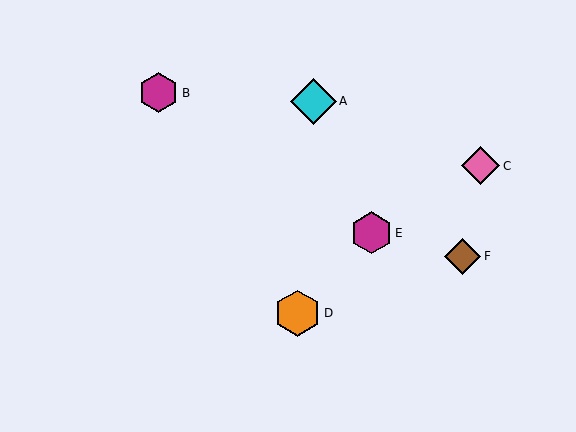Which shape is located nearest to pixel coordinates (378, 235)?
The magenta hexagon (labeled E) at (371, 233) is nearest to that location.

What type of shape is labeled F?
Shape F is a brown diamond.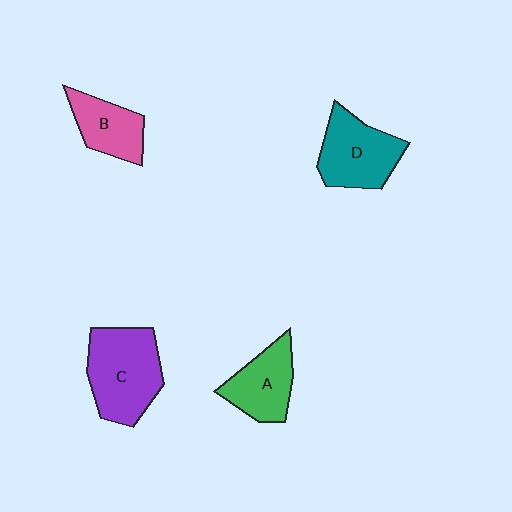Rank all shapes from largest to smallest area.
From largest to smallest: C (purple), D (teal), A (green), B (pink).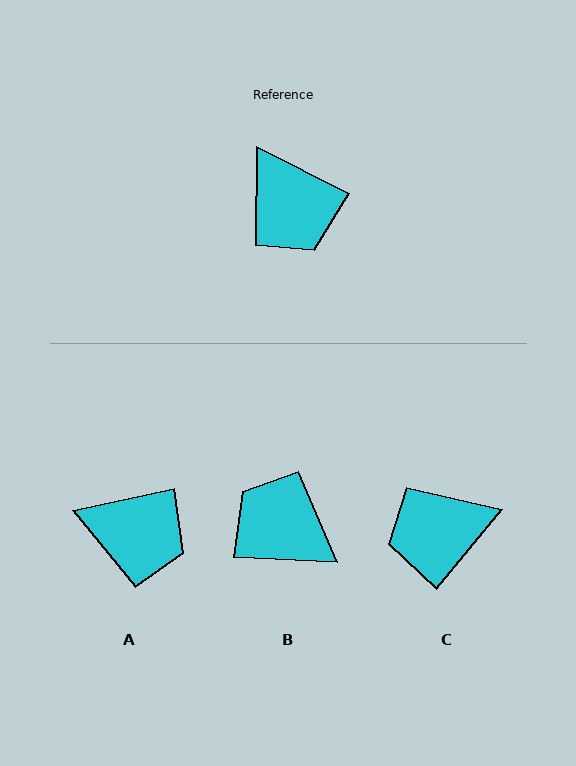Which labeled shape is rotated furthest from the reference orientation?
B, about 156 degrees away.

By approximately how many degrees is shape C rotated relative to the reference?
Approximately 102 degrees clockwise.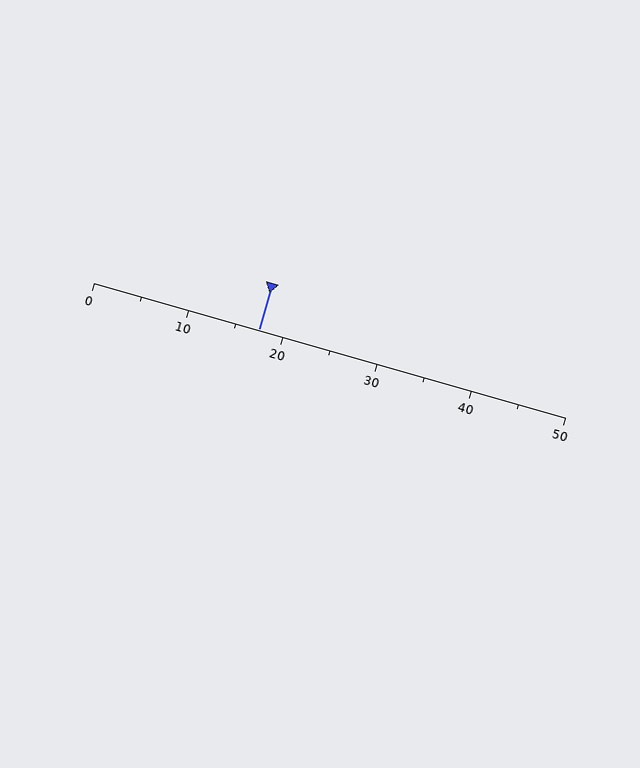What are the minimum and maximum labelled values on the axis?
The axis runs from 0 to 50.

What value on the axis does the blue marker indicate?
The marker indicates approximately 17.5.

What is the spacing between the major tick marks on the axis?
The major ticks are spaced 10 apart.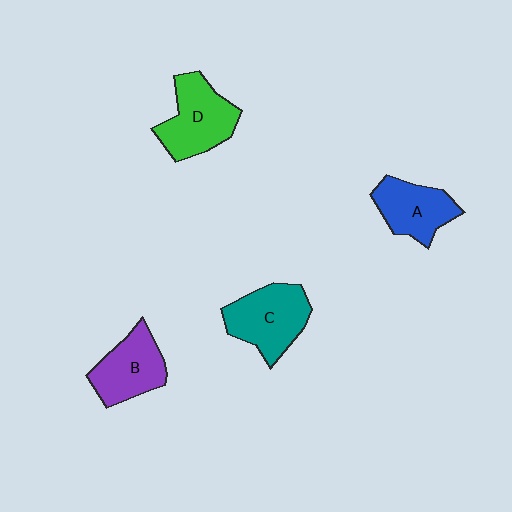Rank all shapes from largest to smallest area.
From largest to smallest: C (teal), D (green), B (purple), A (blue).